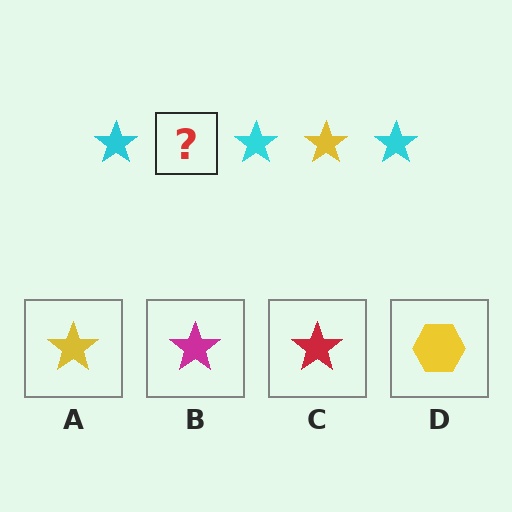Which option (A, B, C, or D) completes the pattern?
A.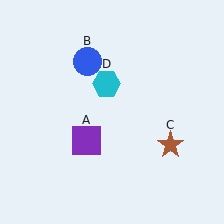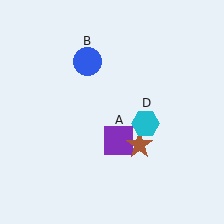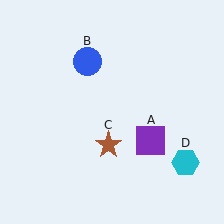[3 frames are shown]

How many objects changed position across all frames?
3 objects changed position: purple square (object A), brown star (object C), cyan hexagon (object D).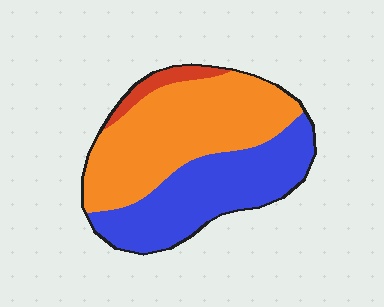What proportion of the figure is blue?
Blue takes up between a third and a half of the figure.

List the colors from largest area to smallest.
From largest to smallest: orange, blue, red.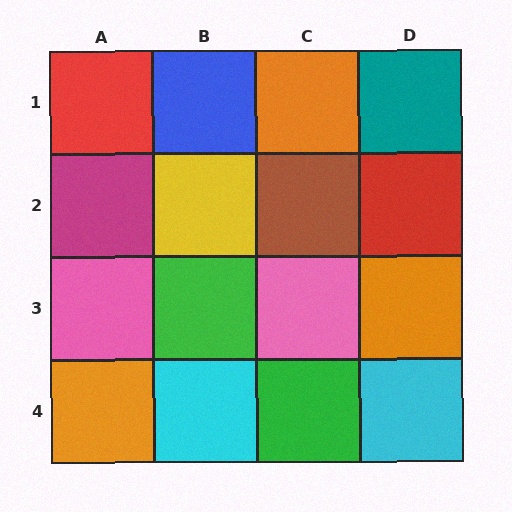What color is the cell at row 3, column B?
Green.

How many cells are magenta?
1 cell is magenta.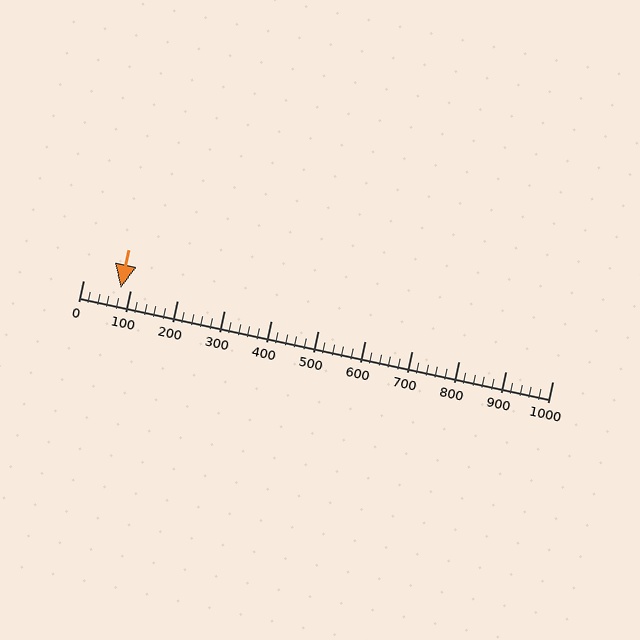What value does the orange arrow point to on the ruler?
The orange arrow points to approximately 80.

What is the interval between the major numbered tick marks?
The major tick marks are spaced 100 units apart.